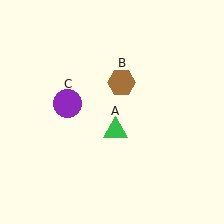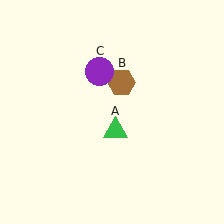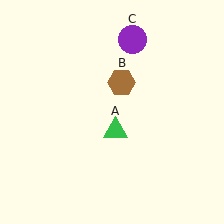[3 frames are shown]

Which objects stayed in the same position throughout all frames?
Green triangle (object A) and brown hexagon (object B) remained stationary.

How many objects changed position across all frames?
1 object changed position: purple circle (object C).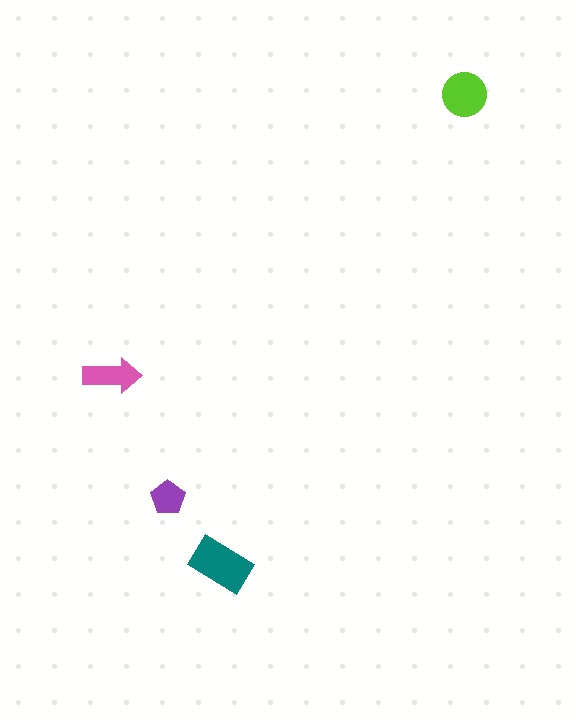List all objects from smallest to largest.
The purple pentagon, the pink arrow, the lime circle, the teal rectangle.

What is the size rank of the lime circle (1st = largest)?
2nd.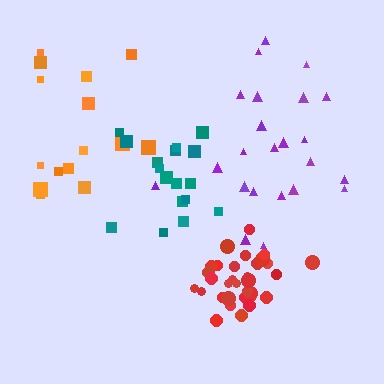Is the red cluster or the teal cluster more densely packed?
Red.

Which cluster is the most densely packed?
Red.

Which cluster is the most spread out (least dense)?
Orange.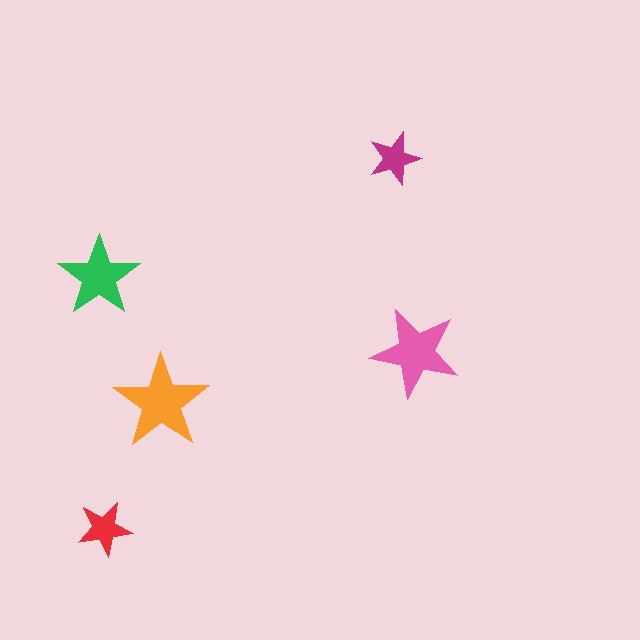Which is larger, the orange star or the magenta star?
The orange one.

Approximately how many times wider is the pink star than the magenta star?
About 1.5 times wider.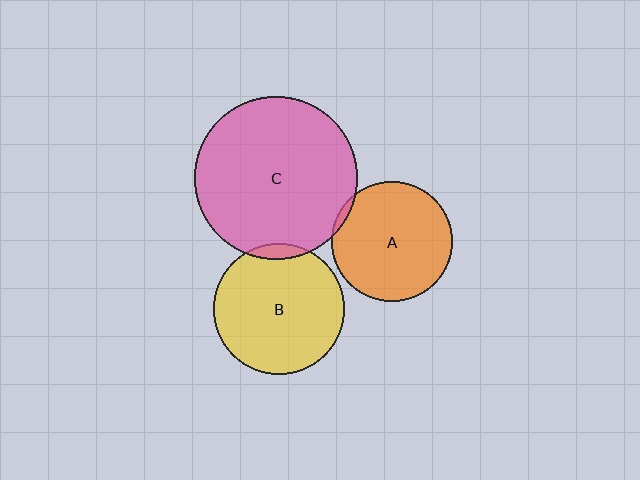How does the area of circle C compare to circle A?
Approximately 1.8 times.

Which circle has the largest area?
Circle C (pink).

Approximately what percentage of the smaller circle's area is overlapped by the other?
Approximately 5%.